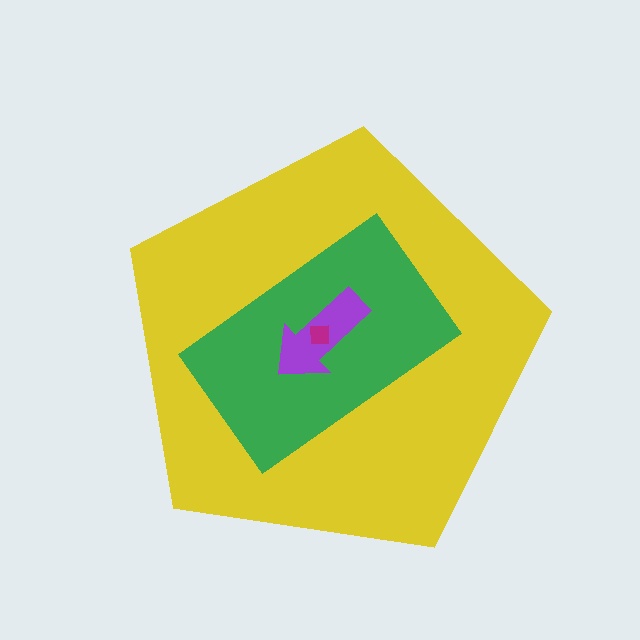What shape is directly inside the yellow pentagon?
The green rectangle.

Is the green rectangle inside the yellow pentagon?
Yes.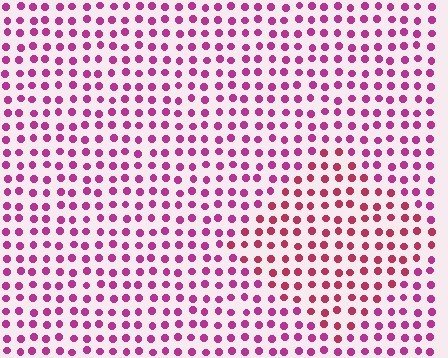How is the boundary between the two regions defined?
The boundary is defined purely by a slight shift in hue (about 25 degrees). Spacing, size, and orientation are identical on both sides.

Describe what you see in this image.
The image is filled with small magenta elements in a uniform arrangement. A diamond-shaped region is visible where the elements are tinted to a slightly different hue, forming a subtle color boundary.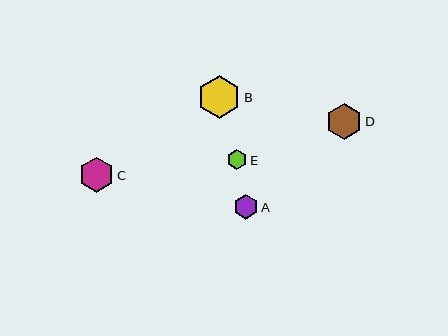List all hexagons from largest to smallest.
From largest to smallest: B, D, C, A, E.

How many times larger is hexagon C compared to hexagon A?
Hexagon C is approximately 1.4 times the size of hexagon A.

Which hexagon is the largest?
Hexagon B is the largest with a size of approximately 43 pixels.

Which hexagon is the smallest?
Hexagon E is the smallest with a size of approximately 20 pixels.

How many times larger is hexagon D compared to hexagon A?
Hexagon D is approximately 1.4 times the size of hexagon A.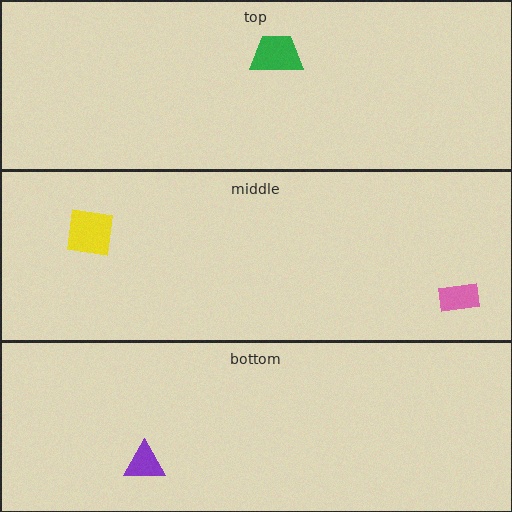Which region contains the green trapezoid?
The top region.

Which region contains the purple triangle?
The bottom region.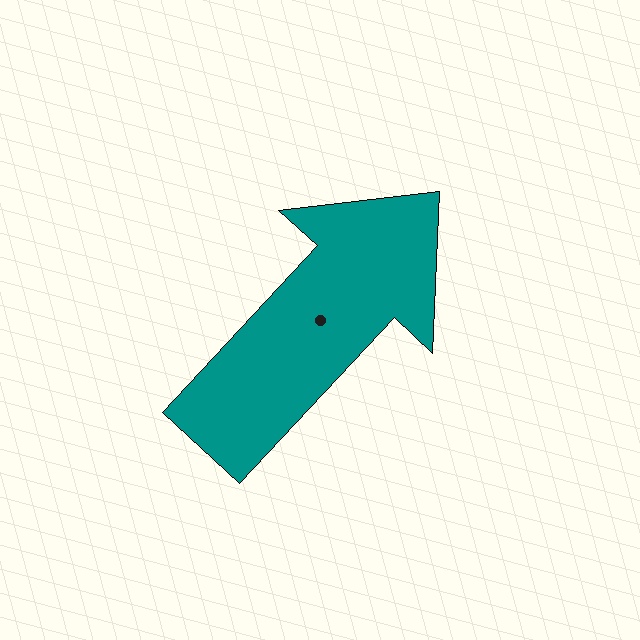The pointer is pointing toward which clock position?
Roughly 1 o'clock.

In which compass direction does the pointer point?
Northeast.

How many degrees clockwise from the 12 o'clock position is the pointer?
Approximately 43 degrees.